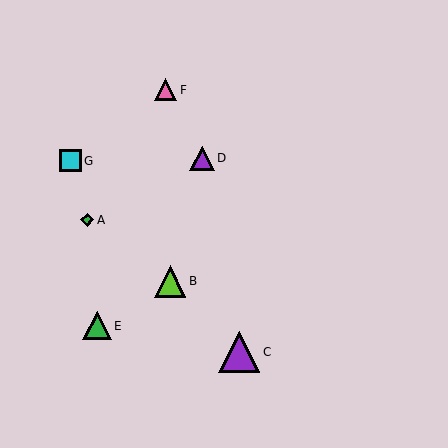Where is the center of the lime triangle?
The center of the lime triangle is at (170, 281).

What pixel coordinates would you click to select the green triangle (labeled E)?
Click at (97, 326) to select the green triangle E.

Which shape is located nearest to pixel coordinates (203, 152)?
The purple triangle (labeled D) at (202, 158) is nearest to that location.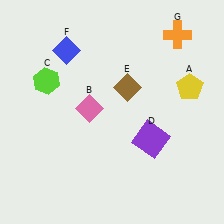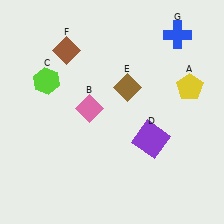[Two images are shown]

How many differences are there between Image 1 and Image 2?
There are 2 differences between the two images.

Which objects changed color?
F changed from blue to brown. G changed from orange to blue.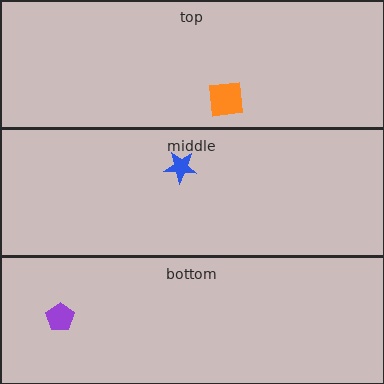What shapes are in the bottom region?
The purple pentagon.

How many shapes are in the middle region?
1.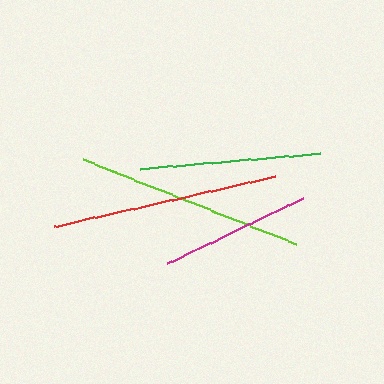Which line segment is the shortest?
The magenta line is the shortest at approximately 150 pixels.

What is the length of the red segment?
The red segment is approximately 227 pixels long.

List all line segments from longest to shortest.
From longest to shortest: lime, red, green, magenta.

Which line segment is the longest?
The lime line is the longest at approximately 229 pixels.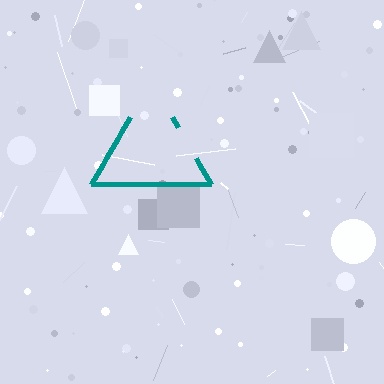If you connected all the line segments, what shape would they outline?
They would outline a triangle.